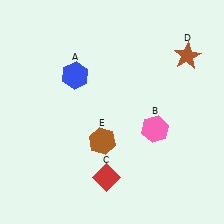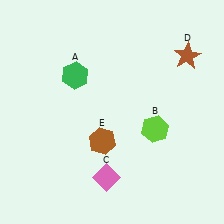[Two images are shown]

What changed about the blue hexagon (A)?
In Image 1, A is blue. In Image 2, it changed to green.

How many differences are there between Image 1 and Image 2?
There are 3 differences between the two images.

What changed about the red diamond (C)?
In Image 1, C is red. In Image 2, it changed to pink.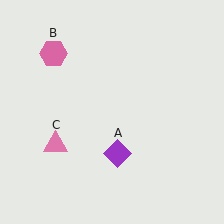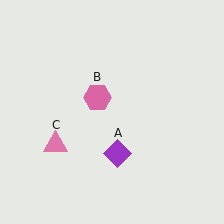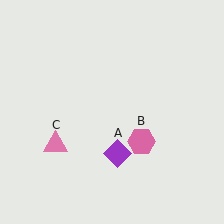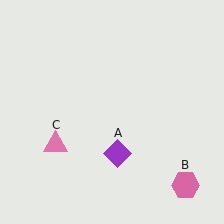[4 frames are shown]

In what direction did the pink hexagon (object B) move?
The pink hexagon (object B) moved down and to the right.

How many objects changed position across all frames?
1 object changed position: pink hexagon (object B).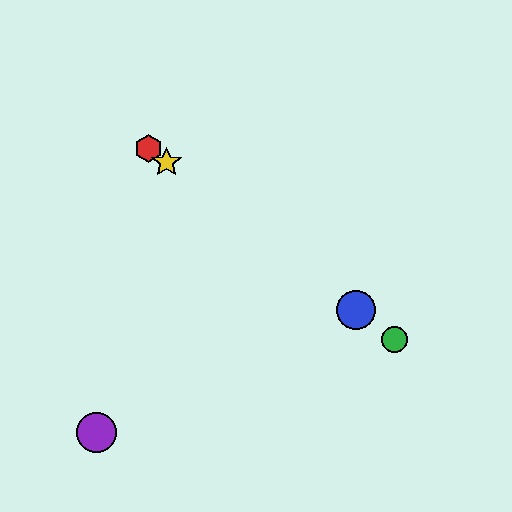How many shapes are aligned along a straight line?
4 shapes (the red hexagon, the blue circle, the green circle, the yellow star) are aligned along a straight line.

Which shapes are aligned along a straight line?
The red hexagon, the blue circle, the green circle, the yellow star are aligned along a straight line.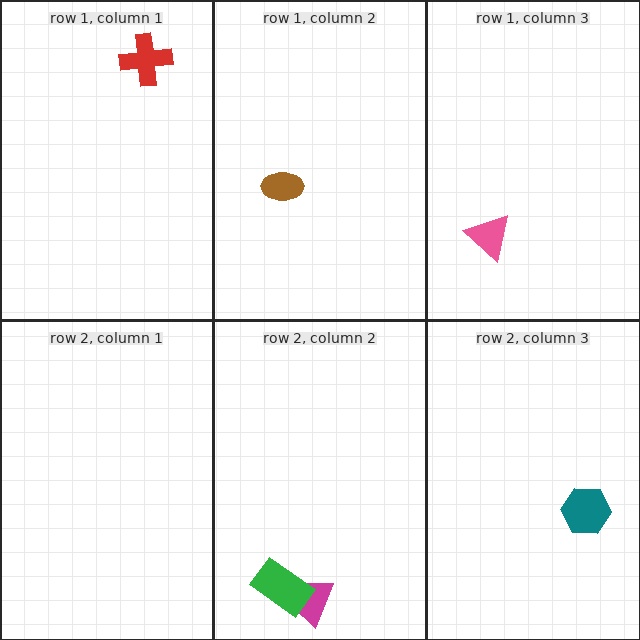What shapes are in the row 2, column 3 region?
The teal hexagon.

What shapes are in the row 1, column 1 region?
The red cross.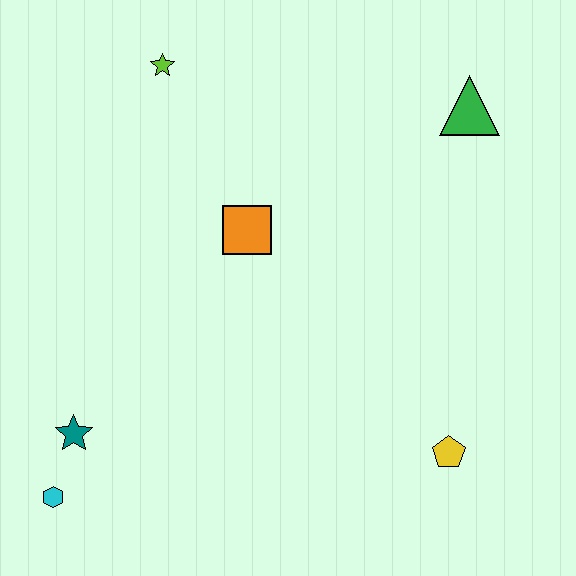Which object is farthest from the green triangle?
The cyan hexagon is farthest from the green triangle.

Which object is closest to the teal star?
The cyan hexagon is closest to the teal star.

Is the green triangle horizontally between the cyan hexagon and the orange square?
No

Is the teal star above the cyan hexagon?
Yes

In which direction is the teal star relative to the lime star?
The teal star is below the lime star.